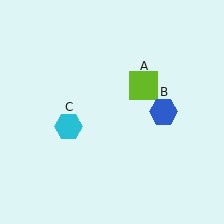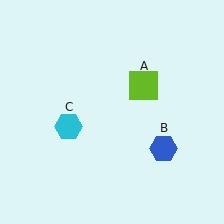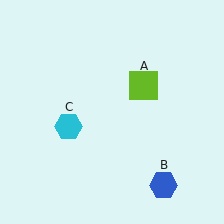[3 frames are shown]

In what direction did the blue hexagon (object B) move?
The blue hexagon (object B) moved down.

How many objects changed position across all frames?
1 object changed position: blue hexagon (object B).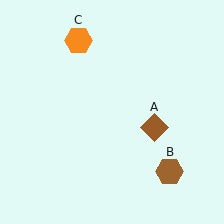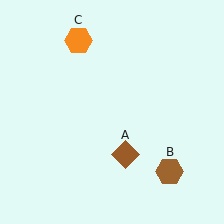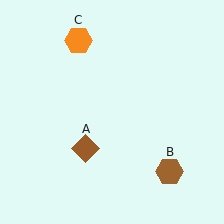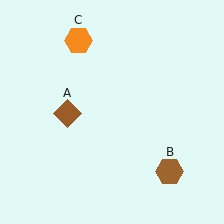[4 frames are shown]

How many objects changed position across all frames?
1 object changed position: brown diamond (object A).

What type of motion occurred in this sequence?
The brown diamond (object A) rotated clockwise around the center of the scene.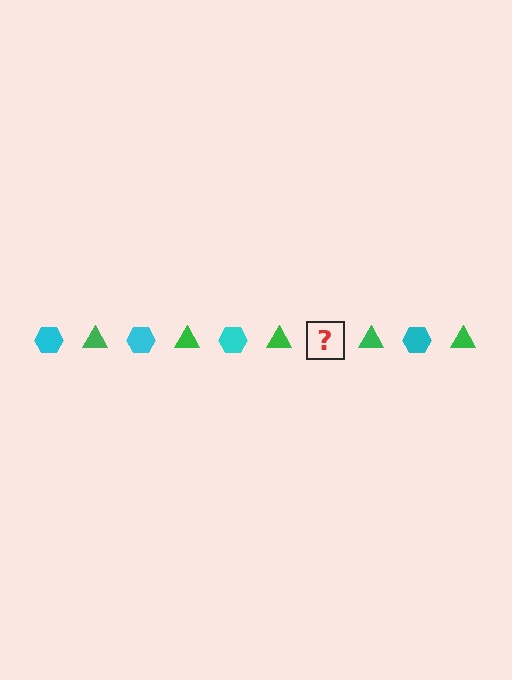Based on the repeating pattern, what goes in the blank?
The blank should be a cyan hexagon.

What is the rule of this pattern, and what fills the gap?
The rule is that the pattern alternates between cyan hexagon and green triangle. The gap should be filled with a cyan hexagon.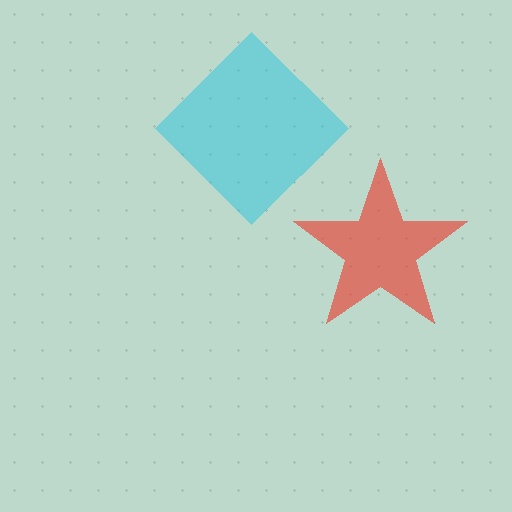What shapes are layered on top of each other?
The layered shapes are: a cyan diamond, a red star.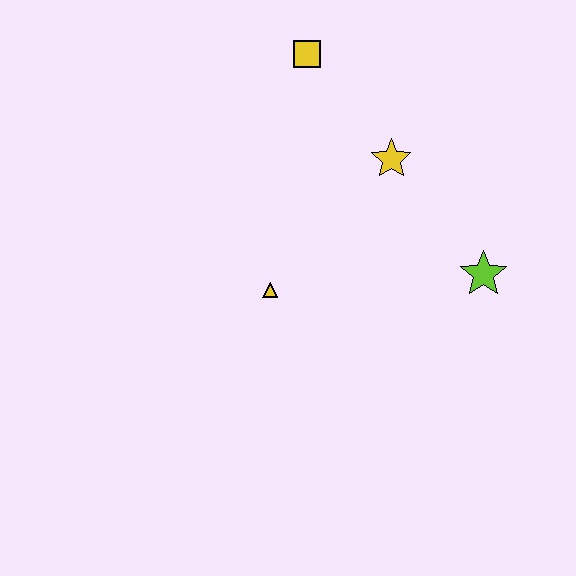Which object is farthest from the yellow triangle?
The yellow square is farthest from the yellow triangle.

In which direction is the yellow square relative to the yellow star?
The yellow square is above the yellow star.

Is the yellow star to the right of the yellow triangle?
Yes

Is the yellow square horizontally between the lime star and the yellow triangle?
Yes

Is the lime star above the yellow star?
No